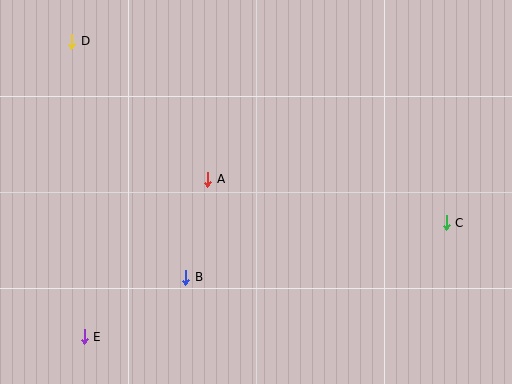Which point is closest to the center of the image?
Point A at (208, 179) is closest to the center.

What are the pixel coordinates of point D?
Point D is at (72, 41).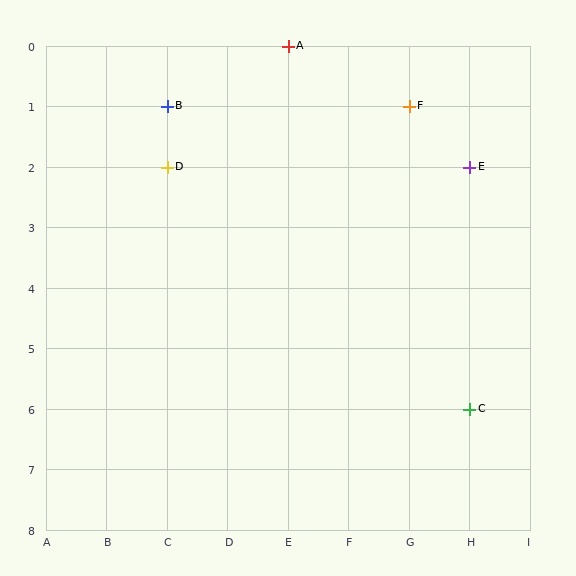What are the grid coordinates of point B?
Point B is at grid coordinates (C, 1).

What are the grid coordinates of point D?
Point D is at grid coordinates (C, 2).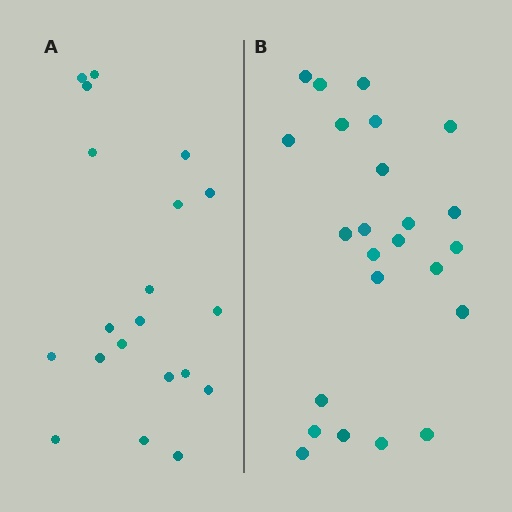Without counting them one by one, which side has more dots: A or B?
Region B (the right region) has more dots.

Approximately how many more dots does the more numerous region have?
Region B has about 4 more dots than region A.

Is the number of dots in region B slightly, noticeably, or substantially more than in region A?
Region B has only slightly more — the two regions are fairly close. The ratio is roughly 1.2 to 1.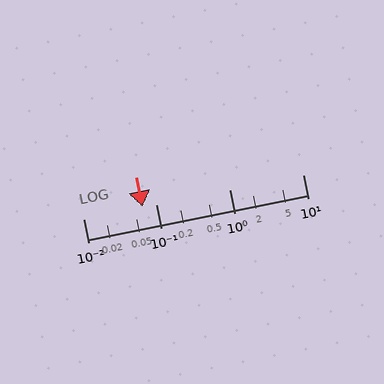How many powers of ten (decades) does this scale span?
The scale spans 3 decades, from 0.01 to 10.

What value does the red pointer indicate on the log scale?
The pointer indicates approximately 0.064.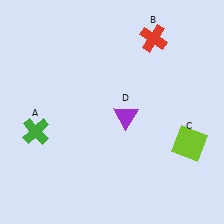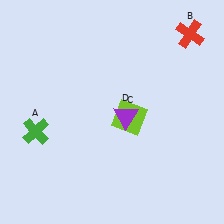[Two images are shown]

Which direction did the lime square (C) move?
The lime square (C) moved left.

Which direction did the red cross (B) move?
The red cross (B) moved right.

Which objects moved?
The objects that moved are: the red cross (B), the lime square (C).